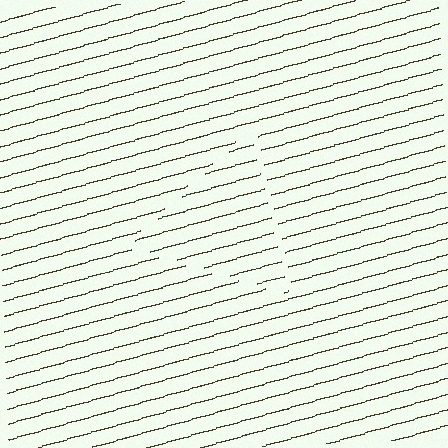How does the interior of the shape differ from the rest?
The interior of the shape contains the same grating, shifted by half a period — the contour is defined by the phase discontinuity where line-ends from the inner and outer gratings abut.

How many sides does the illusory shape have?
3 sides — the line-ends trace a triangle.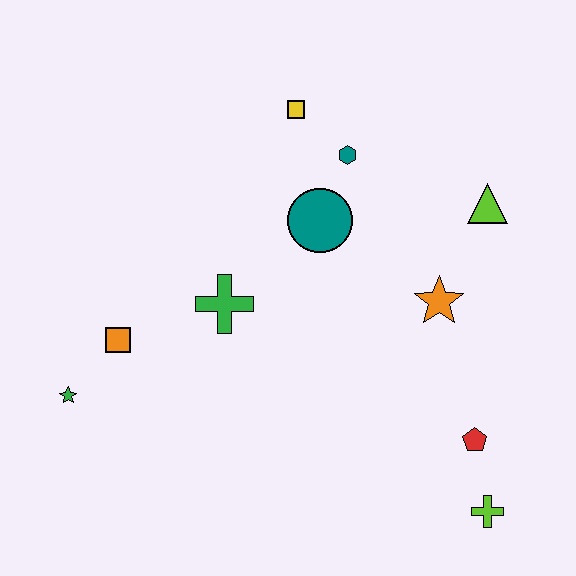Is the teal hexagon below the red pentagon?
No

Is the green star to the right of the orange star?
No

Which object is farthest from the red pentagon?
The green star is farthest from the red pentagon.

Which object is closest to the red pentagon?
The lime cross is closest to the red pentagon.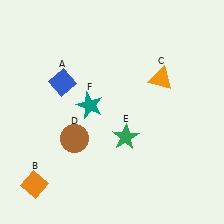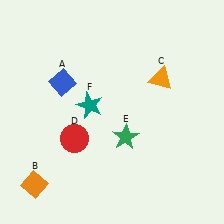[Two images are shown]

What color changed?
The circle (D) changed from brown in Image 1 to red in Image 2.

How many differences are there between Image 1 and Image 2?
There is 1 difference between the two images.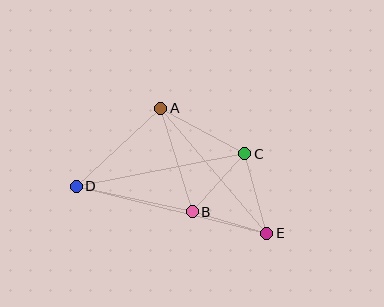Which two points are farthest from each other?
Points D and E are farthest from each other.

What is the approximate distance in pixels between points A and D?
The distance between A and D is approximately 115 pixels.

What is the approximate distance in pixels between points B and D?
The distance between B and D is approximately 119 pixels.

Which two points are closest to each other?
Points B and E are closest to each other.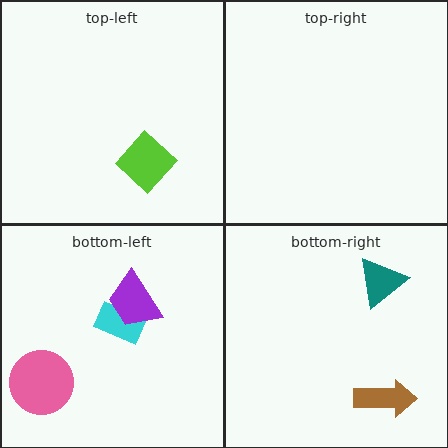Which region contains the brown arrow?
The bottom-right region.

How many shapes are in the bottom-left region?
3.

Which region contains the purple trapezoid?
The bottom-left region.